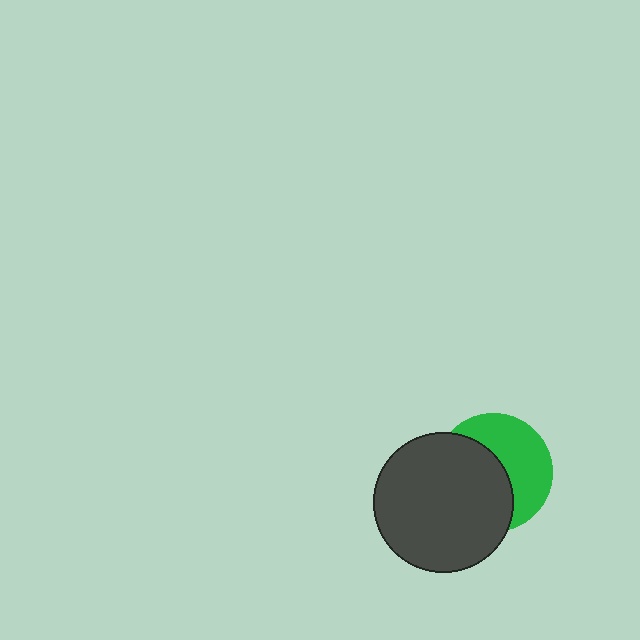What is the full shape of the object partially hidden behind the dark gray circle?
The partially hidden object is a green circle.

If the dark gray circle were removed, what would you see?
You would see the complete green circle.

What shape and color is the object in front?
The object in front is a dark gray circle.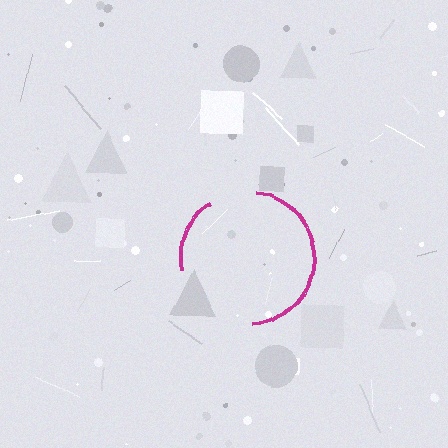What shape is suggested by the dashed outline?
The dashed outline suggests a circle.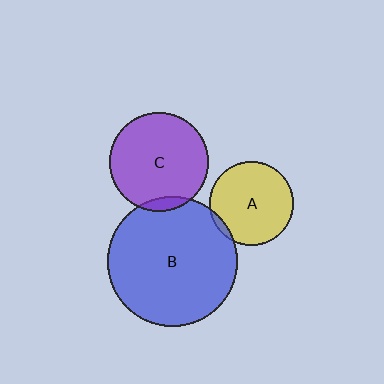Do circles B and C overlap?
Yes.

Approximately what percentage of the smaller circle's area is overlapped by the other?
Approximately 5%.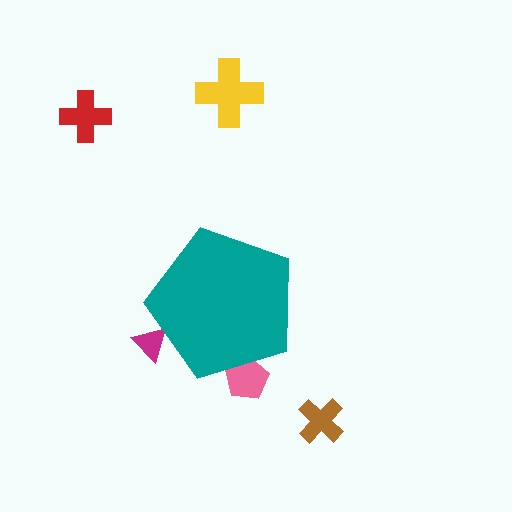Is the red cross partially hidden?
No, the red cross is fully visible.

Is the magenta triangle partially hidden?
Yes, the magenta triangle is partially hidden behind the teal pentagon.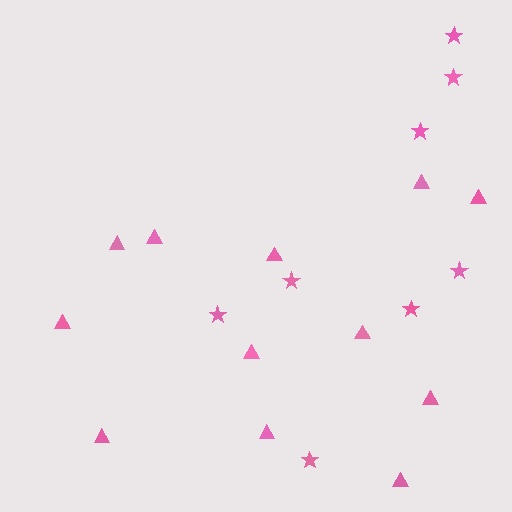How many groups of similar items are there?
There are 2 groups: one group of triangles (12) and one group of stars (8).